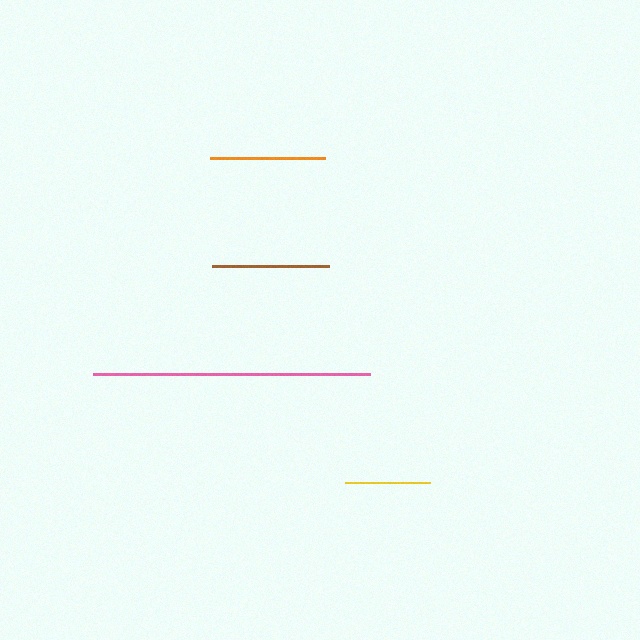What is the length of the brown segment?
The brown segment is approximately 116 pixels long.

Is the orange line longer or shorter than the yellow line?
The orange line is longer than the yellow line.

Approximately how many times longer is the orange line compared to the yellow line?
The orange line is approximately 1.4 times the length of the yellow line.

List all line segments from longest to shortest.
From longest to shortest: pink, brown, orange, yellow.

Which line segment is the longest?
The pink line is the longest at approximately 277 pixels.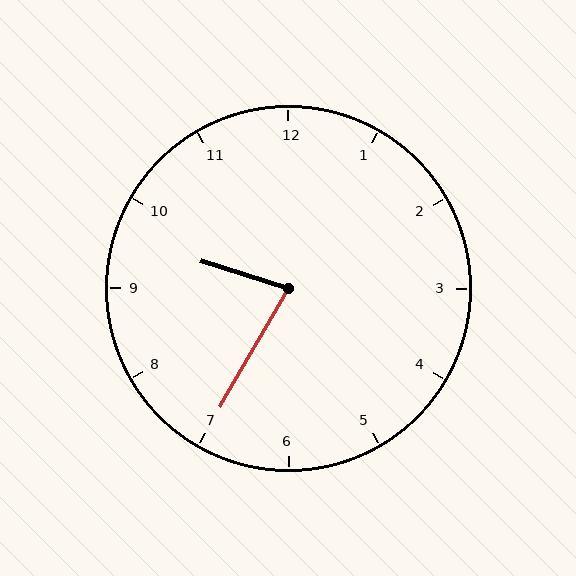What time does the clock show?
9:35.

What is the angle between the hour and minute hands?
Approximately 78 degrees.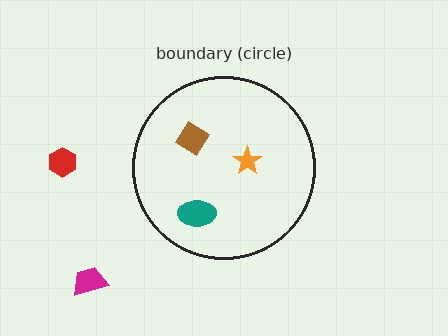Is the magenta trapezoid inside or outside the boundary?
Outside.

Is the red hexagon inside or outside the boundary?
Outside.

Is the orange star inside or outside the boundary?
Inside.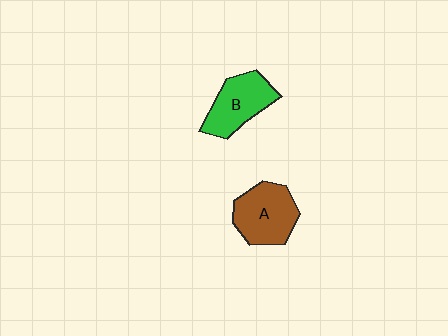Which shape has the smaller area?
Shape B (green).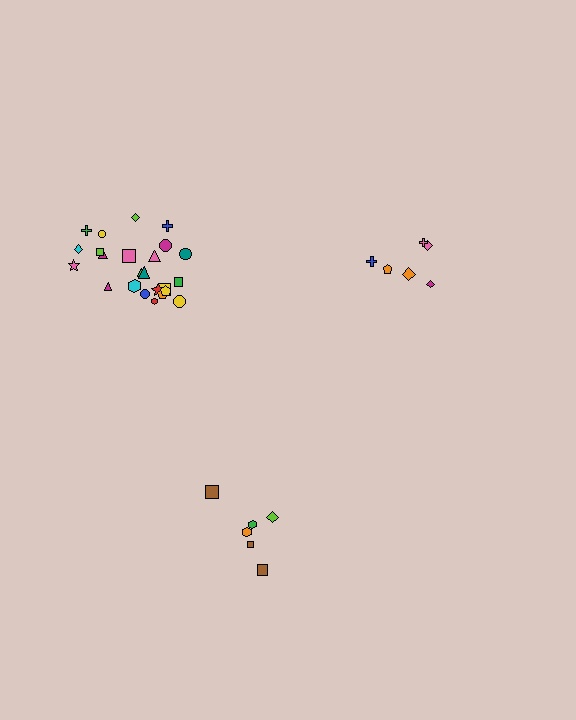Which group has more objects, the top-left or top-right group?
The top-left group.